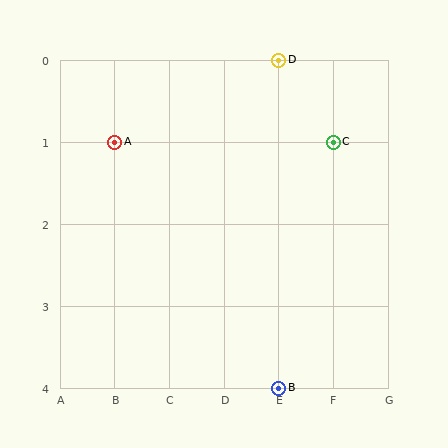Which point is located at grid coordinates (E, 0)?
Point D is at (E, 0).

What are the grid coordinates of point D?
Point D is at grid coordinates (E, 0).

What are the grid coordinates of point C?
Point C is at grid coordinates (F, 1).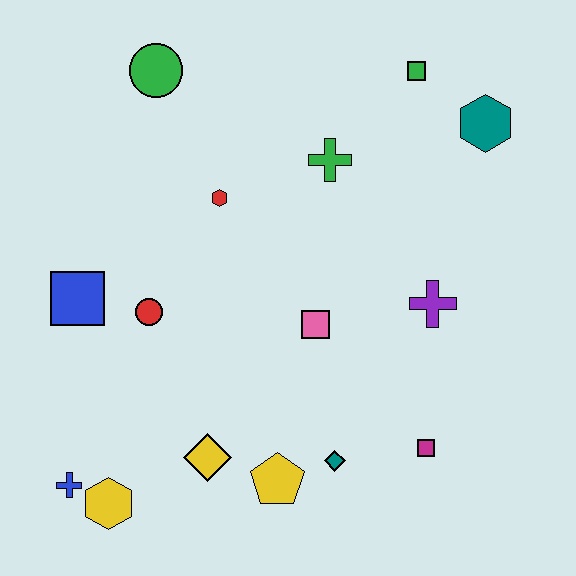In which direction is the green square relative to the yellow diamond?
The green square is above the yellow diamond.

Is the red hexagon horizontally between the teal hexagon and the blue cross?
Yes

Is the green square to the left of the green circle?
No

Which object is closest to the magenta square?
The teal diamond is closest to the magenta square.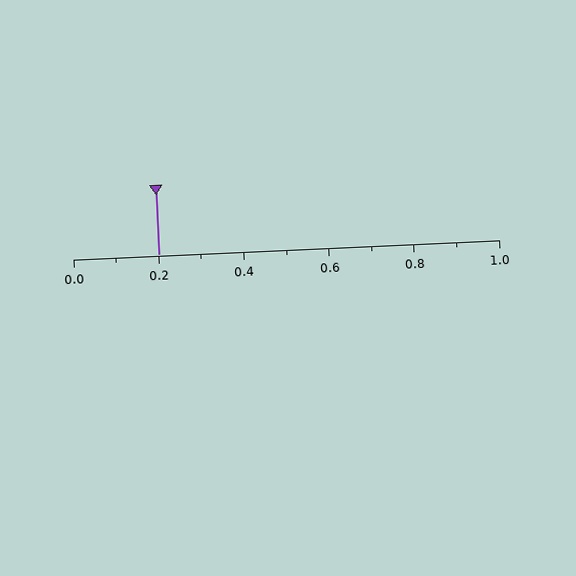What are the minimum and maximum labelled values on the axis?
The axis runs from 0.0 to 1.0.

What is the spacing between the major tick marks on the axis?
The major ticks are spaced 0.2 apart.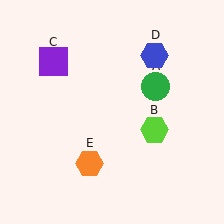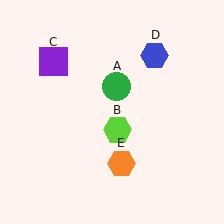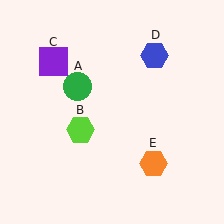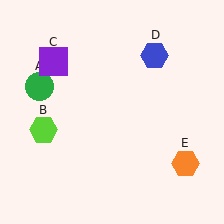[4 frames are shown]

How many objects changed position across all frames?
3 objects changed position: green circle (object A), lime hexagon (object B), orange hexagon (object E).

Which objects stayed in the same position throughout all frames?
Purple square (object C) and blue hexagon (object D) remained stationary.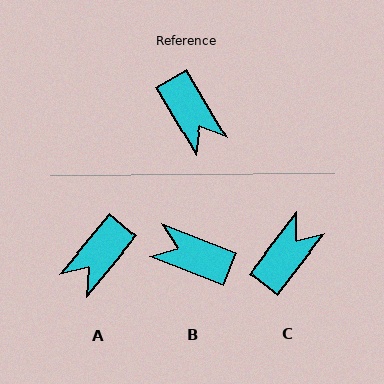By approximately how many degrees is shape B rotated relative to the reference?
Approximately 142 degrees clockwise.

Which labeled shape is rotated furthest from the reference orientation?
B, about 142 degrees away.